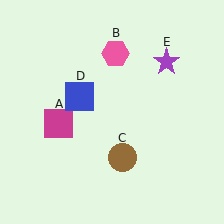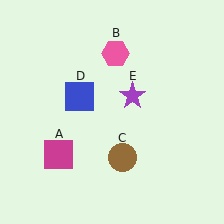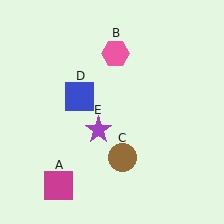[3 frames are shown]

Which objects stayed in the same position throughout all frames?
Pink hexagon (object B) and brown circle (object C) and blue square (object D) remained stationary.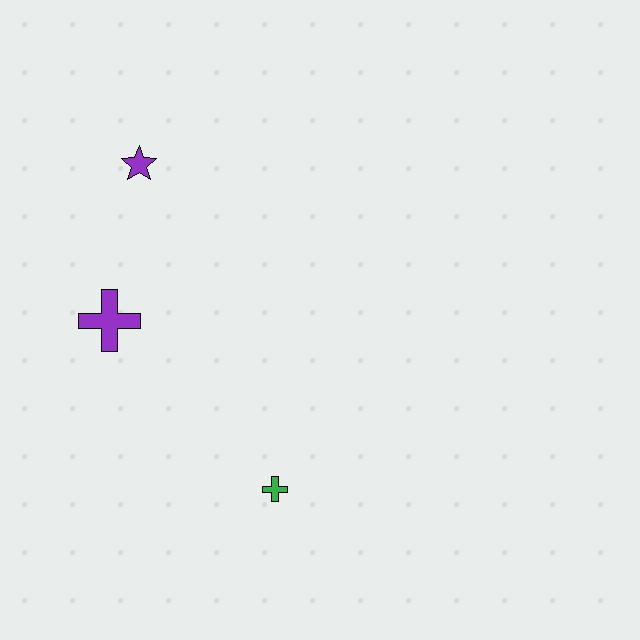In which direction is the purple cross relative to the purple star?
The purple cross is below the purple star.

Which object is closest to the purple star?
The purple cross is closest to the purple star.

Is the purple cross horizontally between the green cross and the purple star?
No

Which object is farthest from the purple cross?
The green cross is farthest from the purple cross.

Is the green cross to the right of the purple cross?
Yes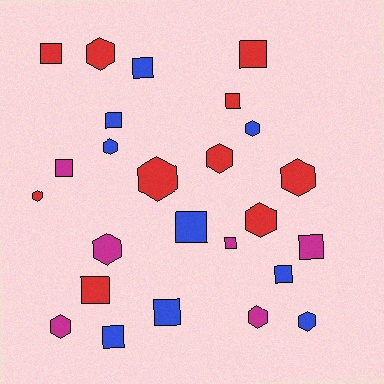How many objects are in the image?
There are 25 objects.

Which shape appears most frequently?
Square, with 13 objects.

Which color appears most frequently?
Red, with 10 objects.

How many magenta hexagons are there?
There are 3 magenta hexagons.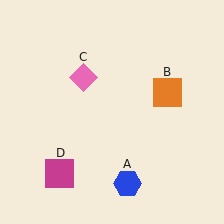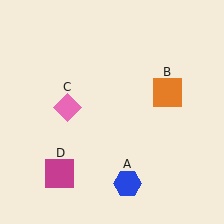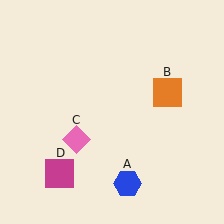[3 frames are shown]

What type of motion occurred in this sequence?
The pink diamond (object C) rotated counterclockwise around the center of the scene.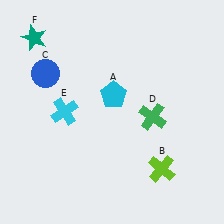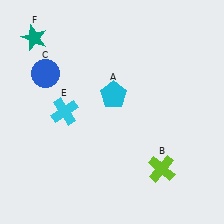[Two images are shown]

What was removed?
The green cross (D) was removed in Image 2.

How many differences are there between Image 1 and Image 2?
There is 1 difference between the two images.